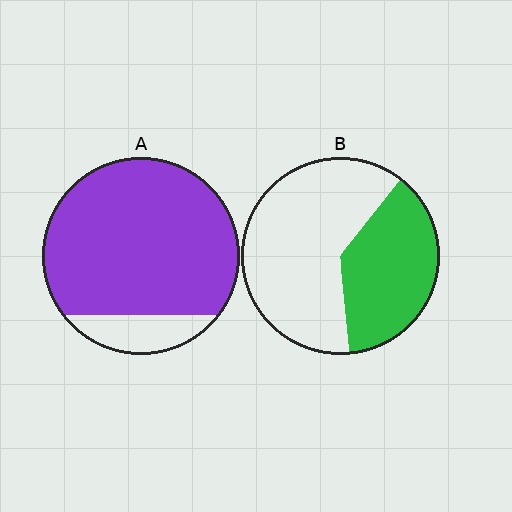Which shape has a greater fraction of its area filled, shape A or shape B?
Shape A.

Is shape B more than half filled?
No.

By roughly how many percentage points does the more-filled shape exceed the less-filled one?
By roughly 45 percentage points (A over B).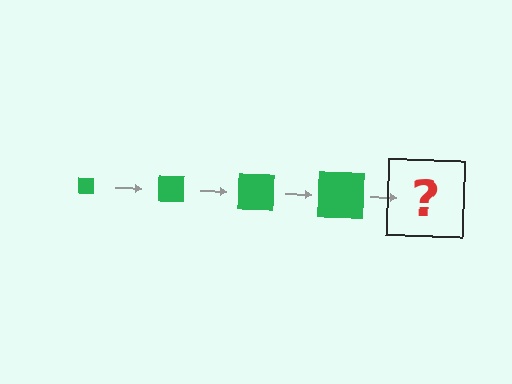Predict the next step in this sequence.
The next step is a green square, larger than the previous one.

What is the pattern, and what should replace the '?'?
The pattern is that the square gets progressively larger each step. The '?' should be a green square, larger than the previous one.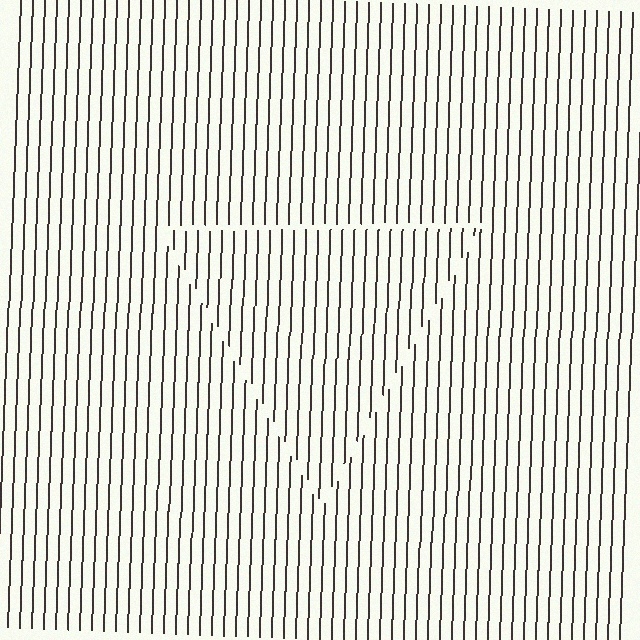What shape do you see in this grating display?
An illusory triangle. The interior of the shape contains the same grating, shifted by half a period — the contour is defined by the phase discontinuity where line-ends from the inner and outer gratings abut.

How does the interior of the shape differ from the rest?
The interior of the shape contains the same grating, shifted by half a period — the contour is defined by the phase discontinuity where line-ends from the inner and outer gratings abut.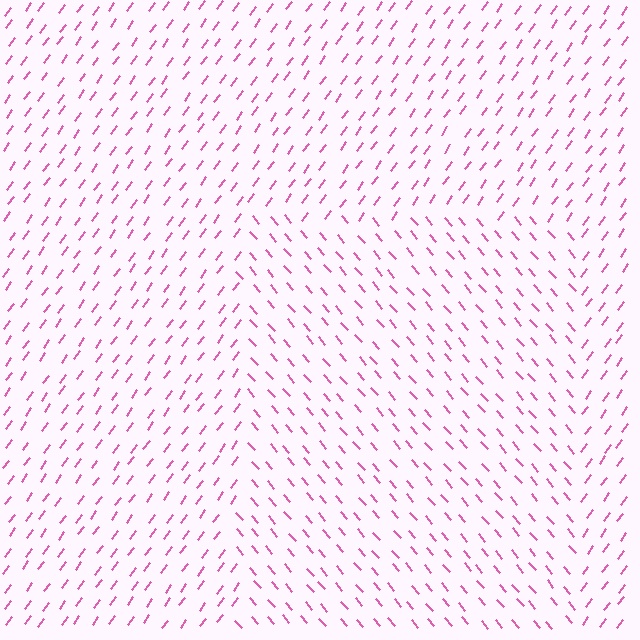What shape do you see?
I see a rectangle.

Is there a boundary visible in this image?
Yes, there is a texture boundary formed by a change in line orientation.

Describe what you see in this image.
The image is filled with small pink line segments. A rectangle region in the image has lines oriented differently from the surrounding lines, creating a visible texture boundary.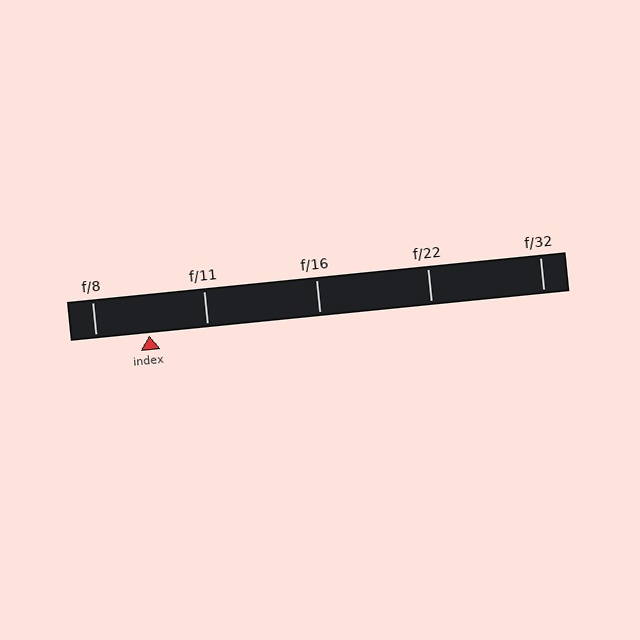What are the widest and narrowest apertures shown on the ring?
The widest aperture shown is f/8 and the narrowest is f/32.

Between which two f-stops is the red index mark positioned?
The index mark is between f/8 and f/11.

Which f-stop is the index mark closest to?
The index mark is closest to f/8.